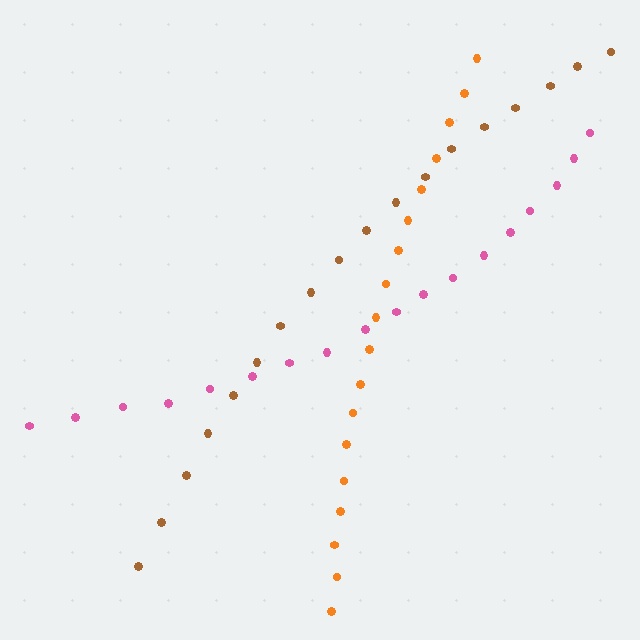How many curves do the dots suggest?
There are 3 distinct paths.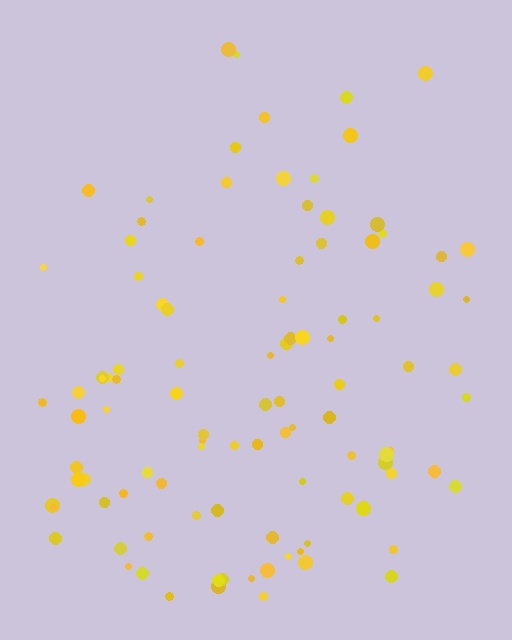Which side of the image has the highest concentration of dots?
The bottom.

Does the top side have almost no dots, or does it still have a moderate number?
Still a moderate number, just noticeably fewer than the bottom.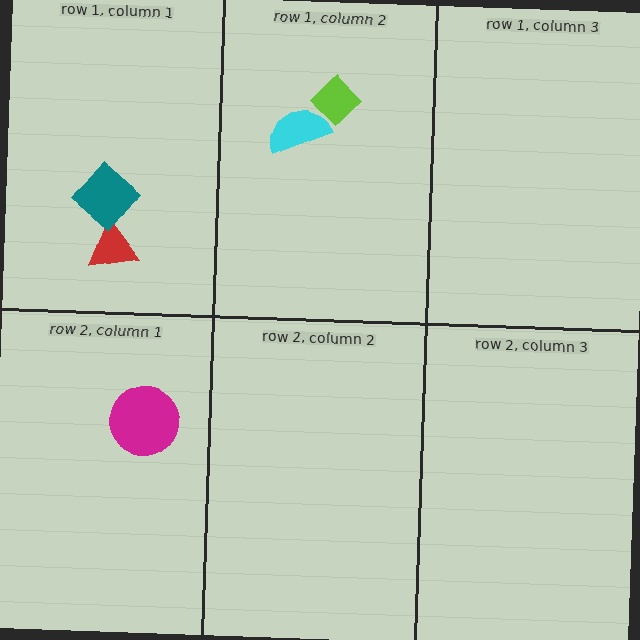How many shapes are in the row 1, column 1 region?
2.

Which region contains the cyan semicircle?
The row 1, column 2 region.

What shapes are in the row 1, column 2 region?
The lime diamond, the cyan semicircle.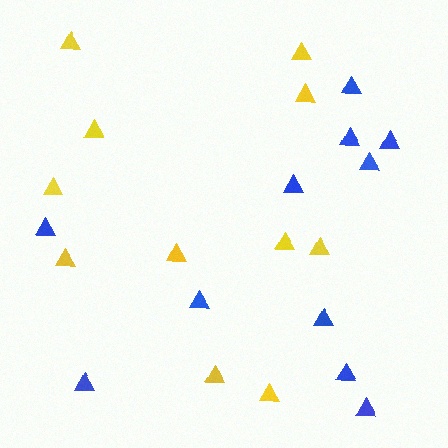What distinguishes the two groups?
There are 2 groups: one group of yellow triangles (11) and one group of blue triangles (11).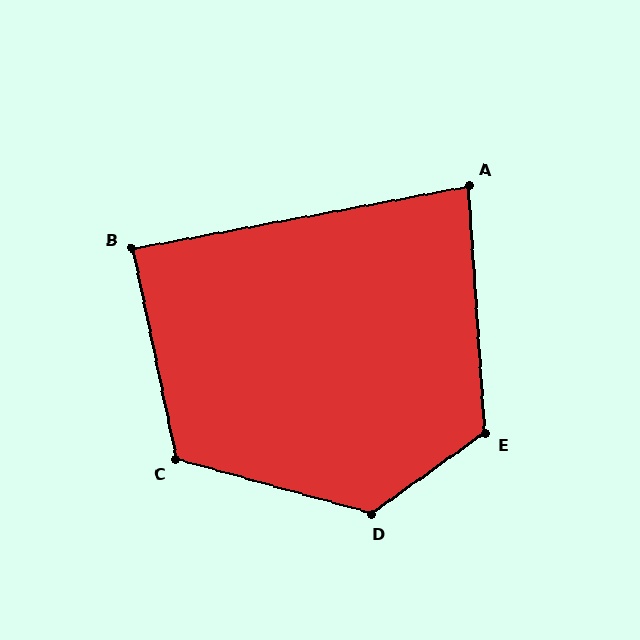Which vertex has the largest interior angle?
D, at approximately 129 degrees.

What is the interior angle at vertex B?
Approximately 89 degrees (approximately right).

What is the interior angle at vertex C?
Approximately 117 degrees (obtuse).